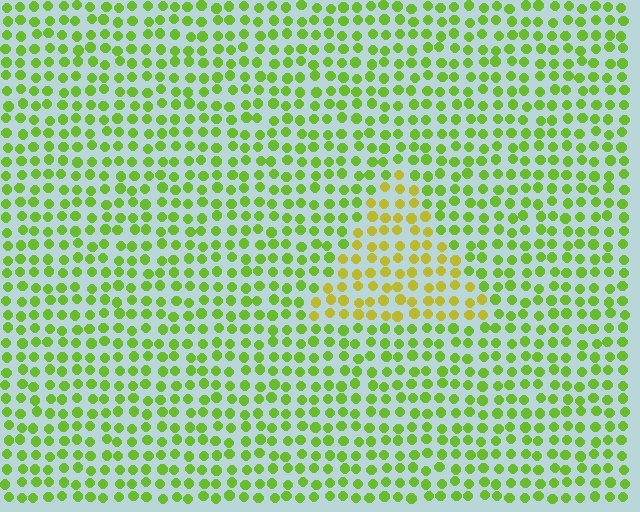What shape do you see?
I see a triangle.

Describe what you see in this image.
The image is filled with small lime elements in a uniform arrangement. A triangle-shaped region is visible where the elements are tinted to a slightly different hue, forming a subtle color boundary.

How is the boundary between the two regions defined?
The boundary is defined purely by a slight shift in hue (about 36 degrees). Spacing, size, and orientation are identical on both sides.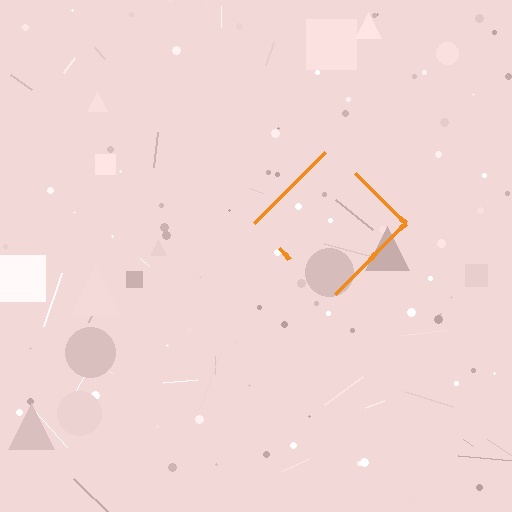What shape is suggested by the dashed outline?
The dashed outline suggests a diamond.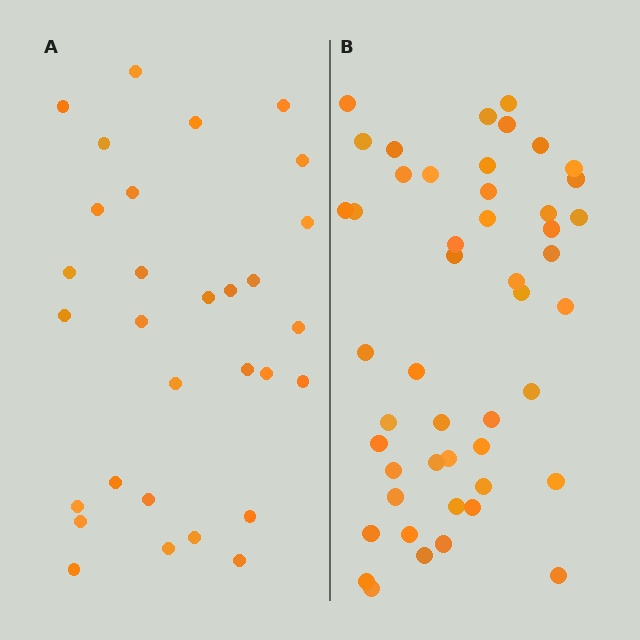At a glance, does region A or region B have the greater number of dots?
Region B (the right region) has more dots.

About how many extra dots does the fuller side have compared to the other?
Region B has approximately 20 more dots than region A.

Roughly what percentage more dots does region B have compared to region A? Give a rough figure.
About 60% more.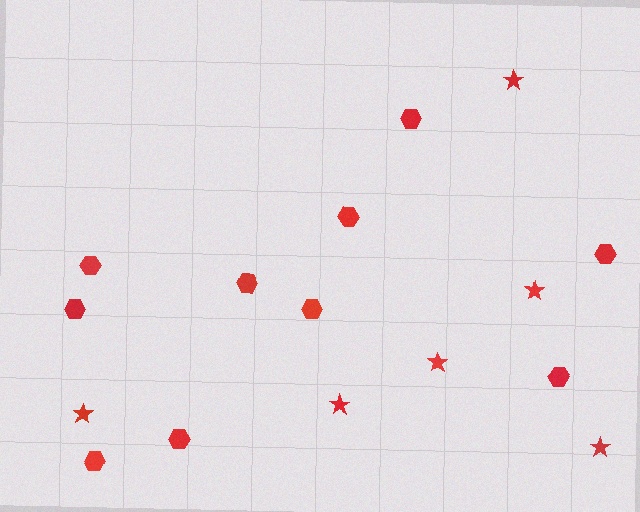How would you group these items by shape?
There are 2 groups: one group of stars (6) and one group of hexagons (10).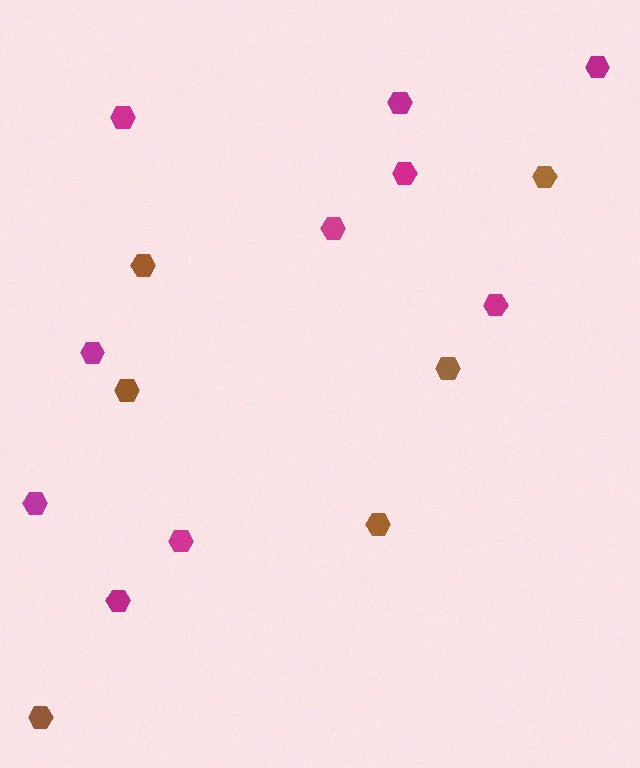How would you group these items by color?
There are 2 groups: one group of brown hexagons (6) and one group of magenta hexagons (10).